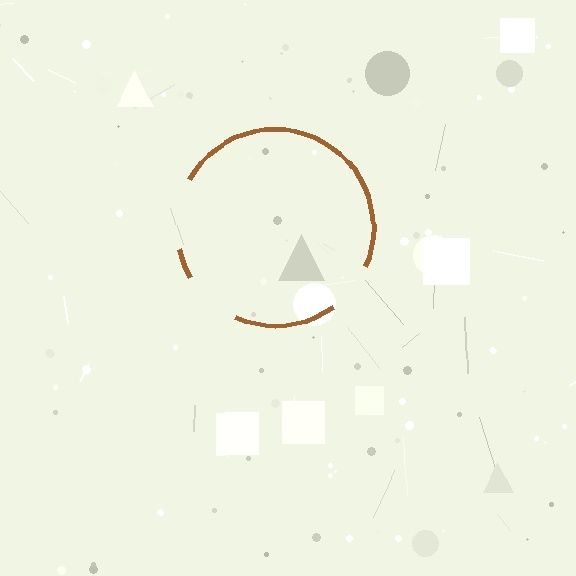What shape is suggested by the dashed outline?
The dashed outline suggests a circle.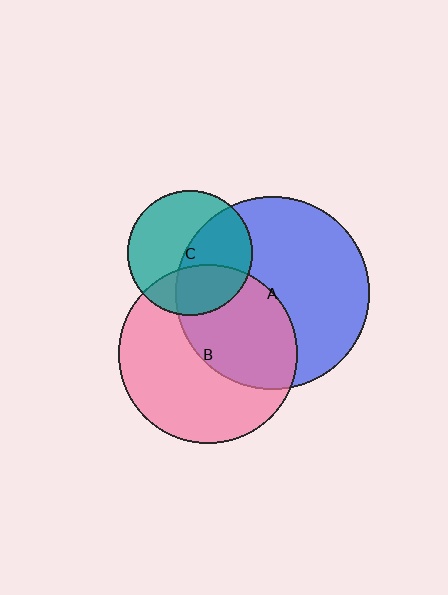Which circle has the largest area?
Circle A (blue).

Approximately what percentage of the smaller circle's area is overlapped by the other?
Approximately 30%.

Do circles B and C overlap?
Yes.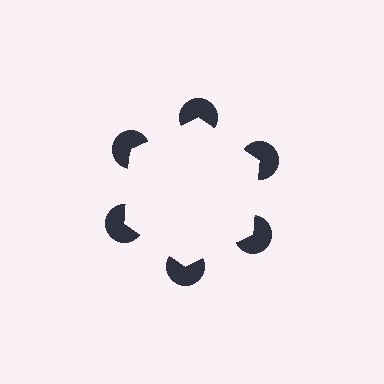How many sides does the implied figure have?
6 sides.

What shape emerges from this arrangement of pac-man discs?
An illusory hexagon — its edges are inferred from the aligned wedge cuts in the pac-man discs, not physically drawn.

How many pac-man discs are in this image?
There are 6 — one at each vertex of the illusory hexagon.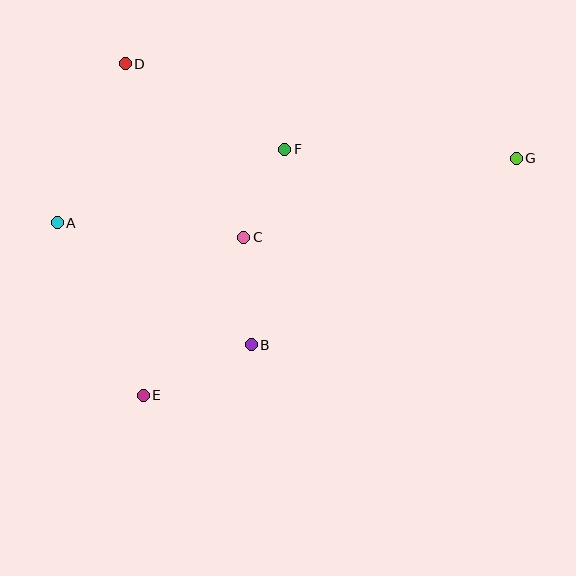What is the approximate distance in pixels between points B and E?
The distance between B and E is approximately 119 pixels.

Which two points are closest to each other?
Points C and F are closest to each other.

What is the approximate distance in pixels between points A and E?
The distance between A and E is approximately 193 pixels.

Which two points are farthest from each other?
Points A and G are farthest from each other.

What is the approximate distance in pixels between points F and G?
The distance between F and G is approximately 232 pixels.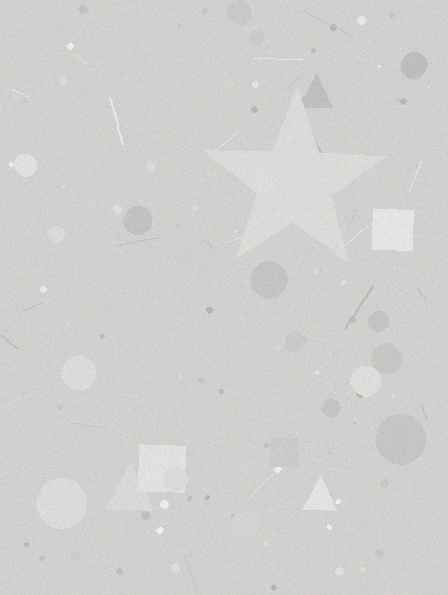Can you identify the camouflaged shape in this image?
The camouflaged shape is a star.